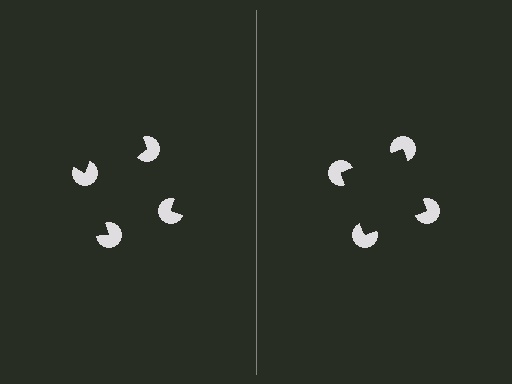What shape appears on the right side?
An illusory square.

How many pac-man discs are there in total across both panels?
8 — 4 on each side.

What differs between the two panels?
The pac-man discs are positioned identically on both sides; only the wedge orientations differ. On the right they align to a square; on the left they are misaligned.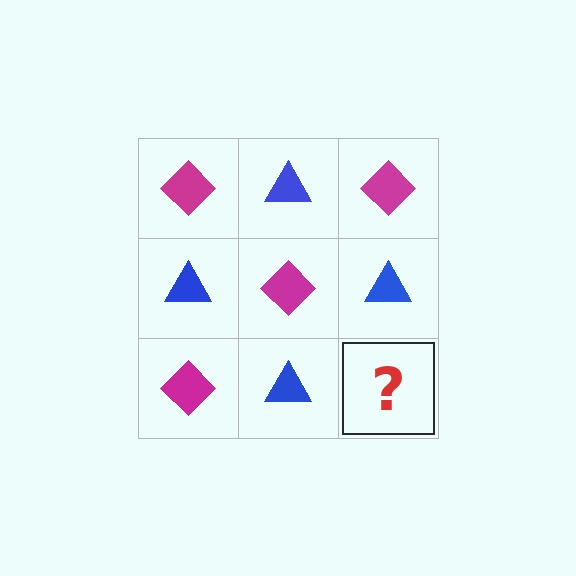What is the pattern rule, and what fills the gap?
The rule is that it alternates magenta diamond and blue triangle in a checkerboard pattern. The gap should be filled with a magenta diamond.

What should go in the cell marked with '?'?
The missing cell should contain a magenta diamond.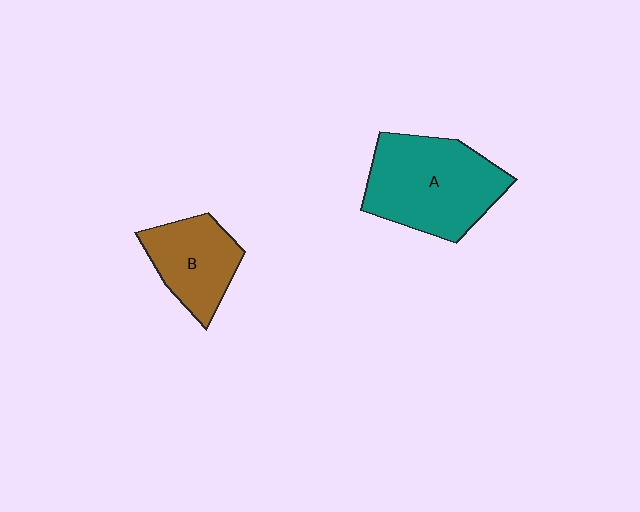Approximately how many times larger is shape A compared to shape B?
Approximately 1.6 times.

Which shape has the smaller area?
Shape B (brown).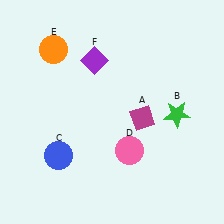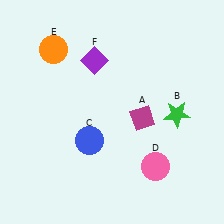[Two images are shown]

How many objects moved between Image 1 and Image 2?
2 objects moved between the two images.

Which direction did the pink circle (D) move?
The pink circle (D) moved right.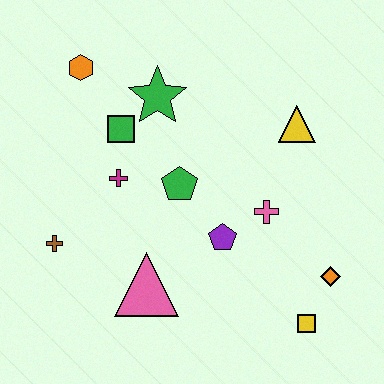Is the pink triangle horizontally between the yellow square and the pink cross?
No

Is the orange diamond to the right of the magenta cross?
Yes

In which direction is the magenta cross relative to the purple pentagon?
The magenta cross is to the left of the purple pentagon.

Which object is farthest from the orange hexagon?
The yellow square is farthest from the orange hexagon.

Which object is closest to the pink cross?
The purple pentagon is closest to the pink cross.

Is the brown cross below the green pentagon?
Yes